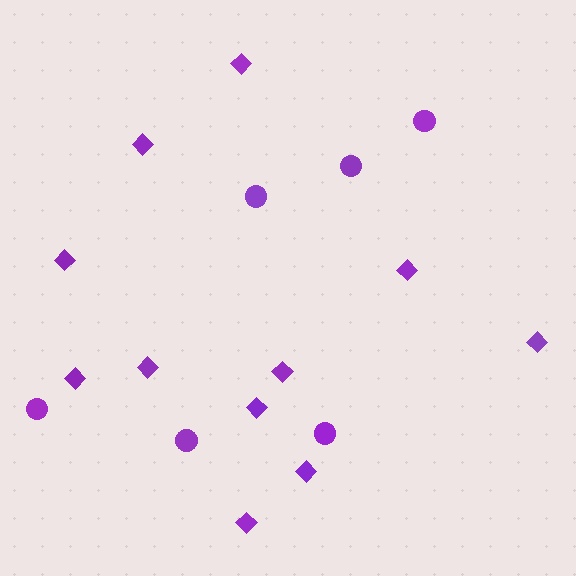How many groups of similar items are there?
There are 2 groups: one group of diamonds (11) and one group of circles (6).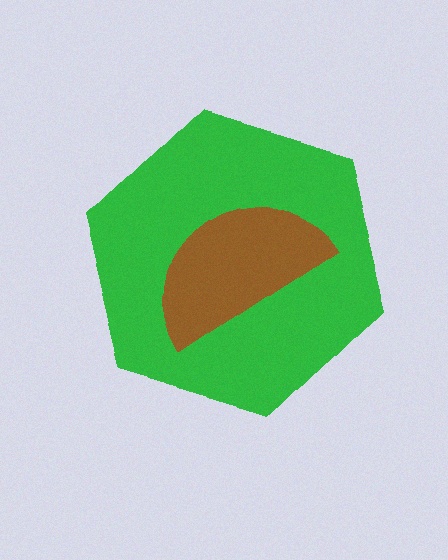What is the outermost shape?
The green hexagon.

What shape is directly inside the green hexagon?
The brown semicircle.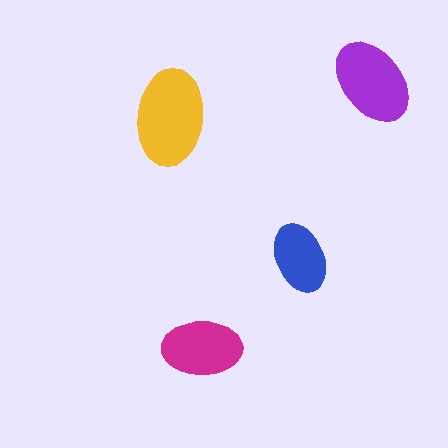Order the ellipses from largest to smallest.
the yellow one, the purple one, the magenta one, the blue one.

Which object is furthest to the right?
The purple ellipse is rightmost.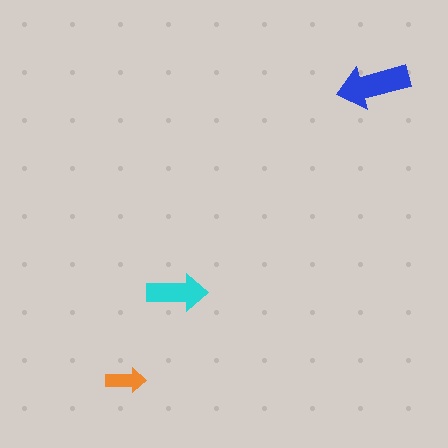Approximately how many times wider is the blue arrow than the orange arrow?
About 2 times wider.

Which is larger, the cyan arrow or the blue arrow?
The blue one.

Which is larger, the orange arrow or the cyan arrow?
The cyan one.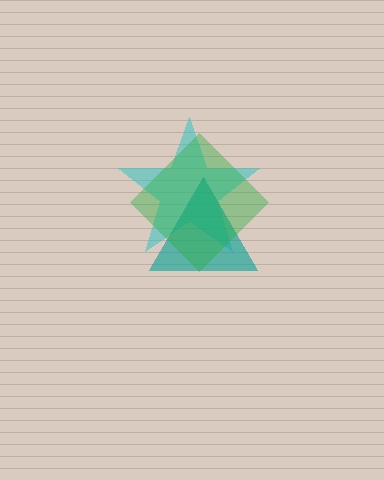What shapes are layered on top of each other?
The layered shapes are: a cyan star, a teal triangle, a green diamond.